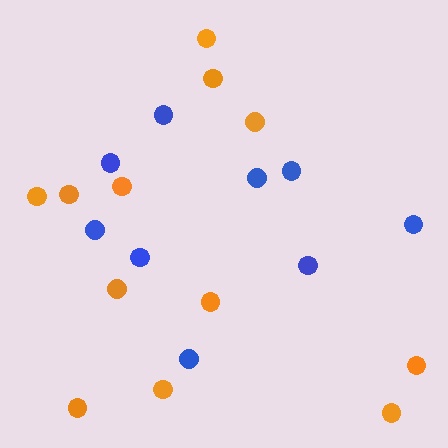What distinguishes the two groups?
There are 2 groups: one group of orange circles (12) and one group of blue circles (9).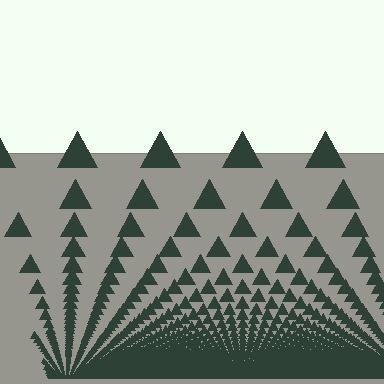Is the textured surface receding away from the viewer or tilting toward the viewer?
The surface appears to tilt toward the viewer. Texture elements get larger and sparser toward the top.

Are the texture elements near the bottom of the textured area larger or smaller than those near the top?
Smaller. The gradient is inverted — elements near the bottom are smaller and denser.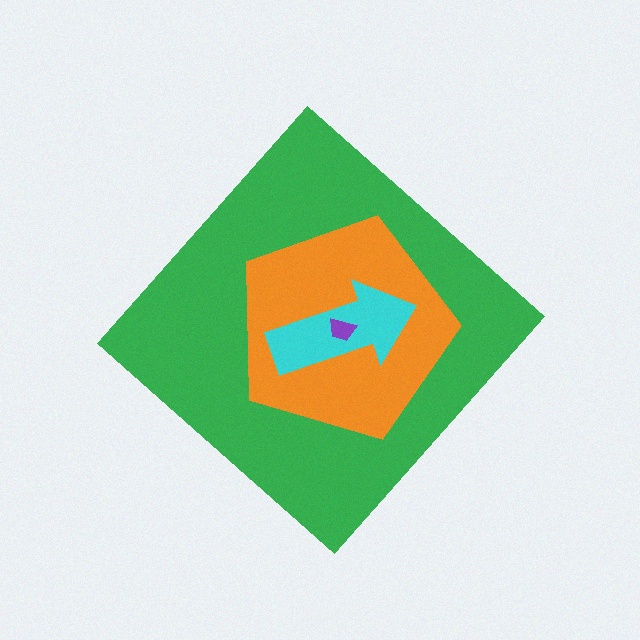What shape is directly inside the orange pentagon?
The cyan arrow.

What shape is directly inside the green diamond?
The orange pentagon.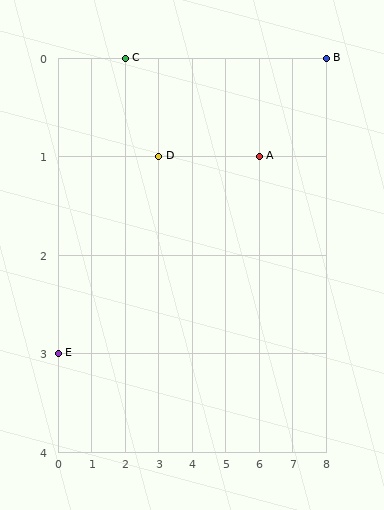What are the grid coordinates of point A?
Point A is at grid coordinates (6, 1).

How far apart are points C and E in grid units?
Points C and E are 2 columns and 3 rows apart (about 3.6 grid units diagonally).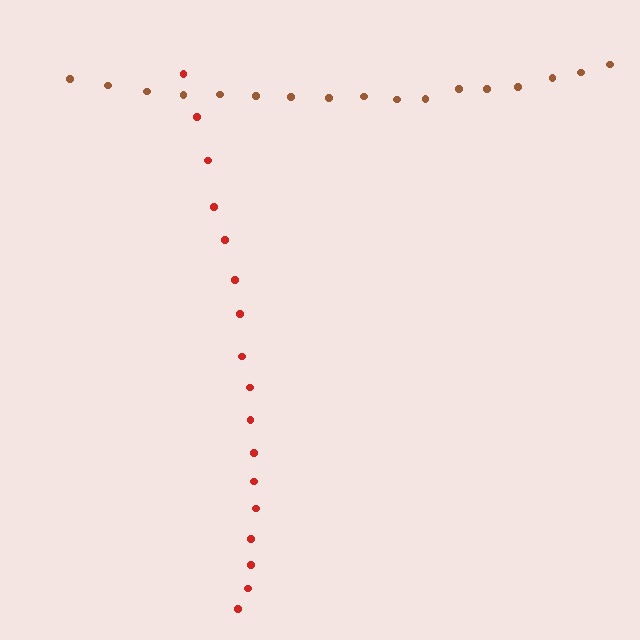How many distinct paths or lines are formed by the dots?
There are 2 distinct paths.